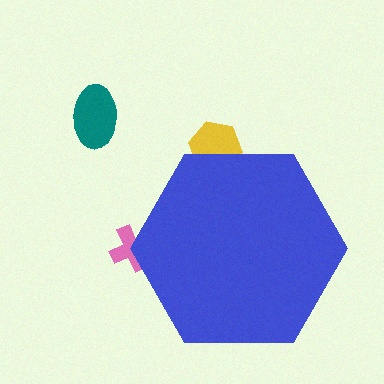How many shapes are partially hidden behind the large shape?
2 shapes are partially hidden.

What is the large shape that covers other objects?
A blue hexagon.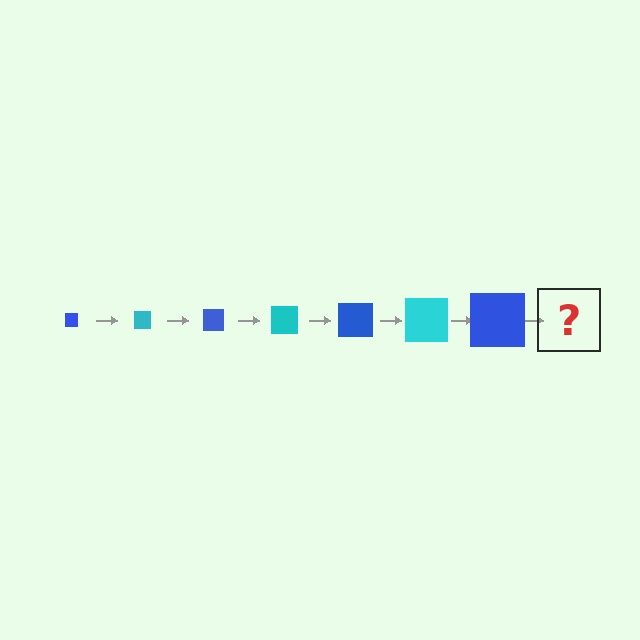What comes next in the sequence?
The next element should be a cyan square, larger than the previous one.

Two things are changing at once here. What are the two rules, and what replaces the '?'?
The two rules are that the square grows larger each step and the color cycles through blue and cyan. The '?' should be a cyan square, larger than the previous one.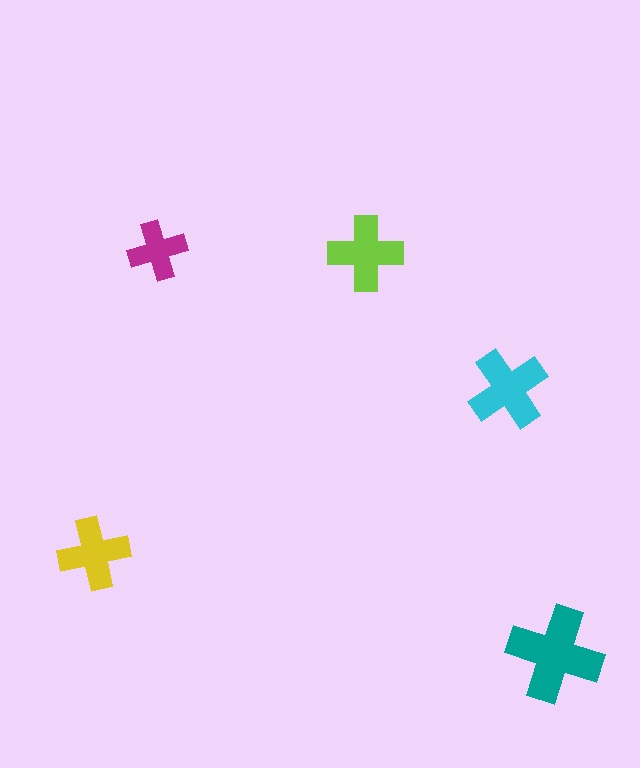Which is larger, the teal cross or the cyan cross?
The teal one.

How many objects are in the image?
There are 5 objects in the image.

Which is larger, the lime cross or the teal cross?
The teal one.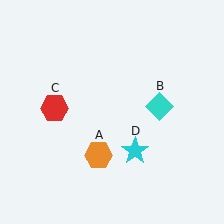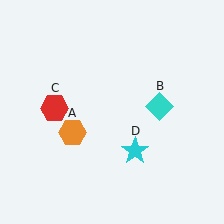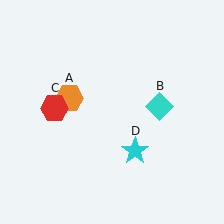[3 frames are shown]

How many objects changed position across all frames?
1 object changed position: orange hexagon (object A).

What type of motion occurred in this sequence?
The orange hexagon (object A) rotated clockwise around the center of the scene.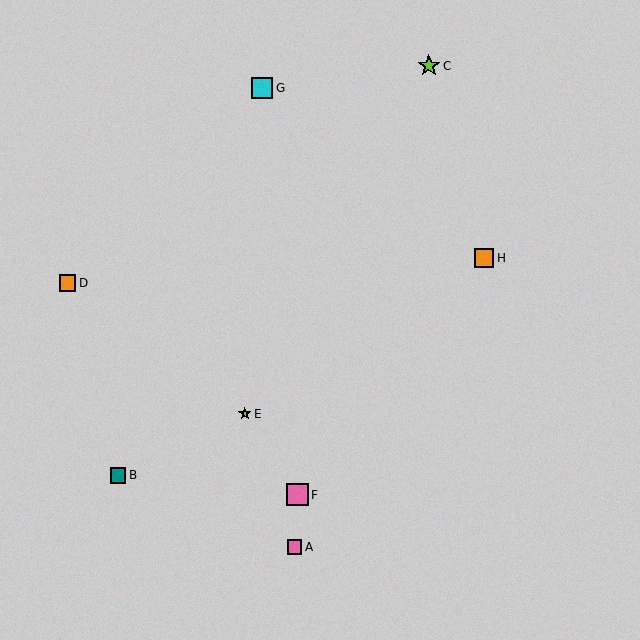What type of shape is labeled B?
Shape B is a teal square.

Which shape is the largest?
The lime star (labeled C) is the largest.